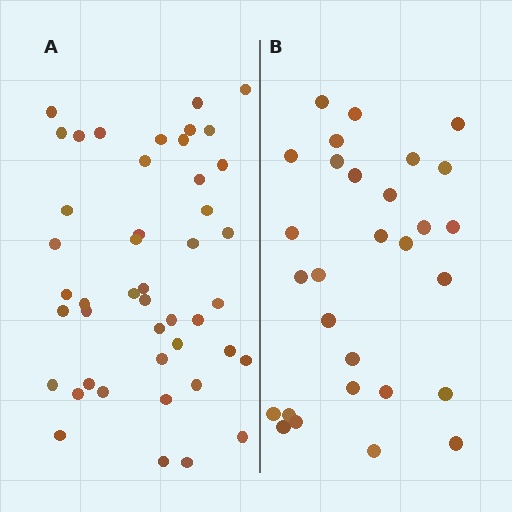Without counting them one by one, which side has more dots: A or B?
Region A (the left region) has more dots.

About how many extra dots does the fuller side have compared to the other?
Region A has approximately 15 more dots than region B.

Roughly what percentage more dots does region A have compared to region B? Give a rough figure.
About 55% more.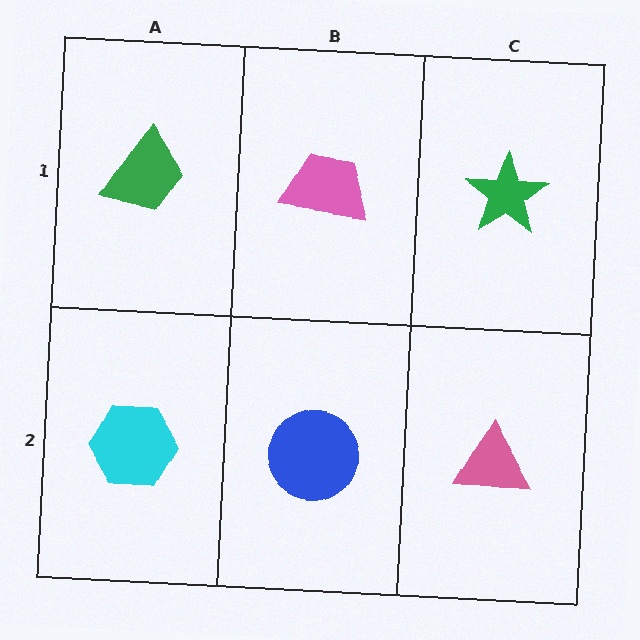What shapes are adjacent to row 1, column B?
A blue circle (row 2, column B), a green trapezoid (row 1, column A), a green star (row 1, column C).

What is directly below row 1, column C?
A pink triangle.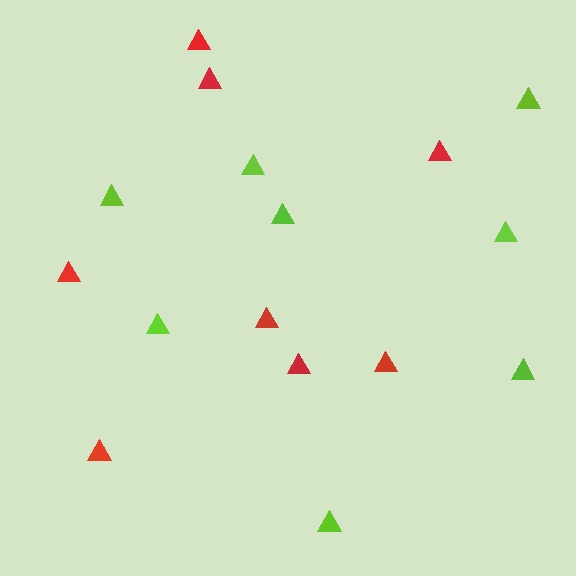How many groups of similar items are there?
There are 2 groups: one group of red triangles (8) and one group of lime triangles (8).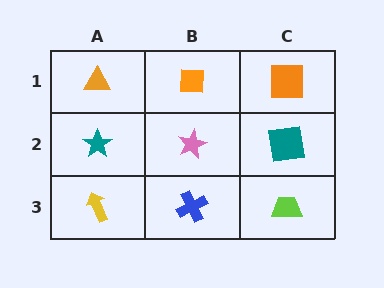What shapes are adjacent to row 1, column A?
A teal star (row 2, column A), an orange square (row 1, column B).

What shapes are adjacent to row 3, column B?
A pink star (row 2, column B), a yellow arrow (row 3, column A), a lime trapezoid (row 3, column C).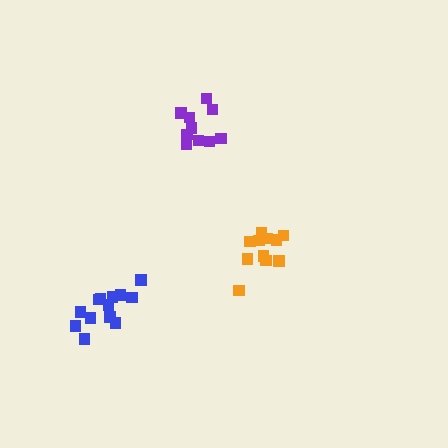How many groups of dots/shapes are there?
There are 3 groups.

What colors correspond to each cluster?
The clusters are colored: purple, orange, blue.